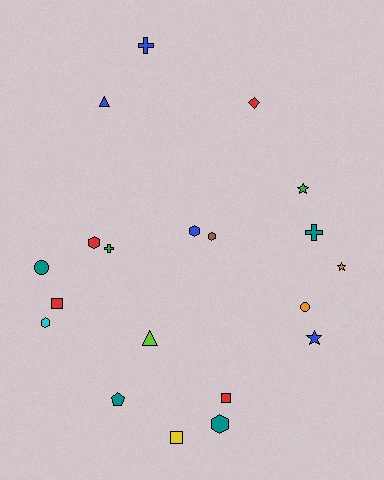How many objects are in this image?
There are 20 objects.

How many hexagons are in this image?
There are 5 hexagons.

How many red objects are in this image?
There are 4 red objects.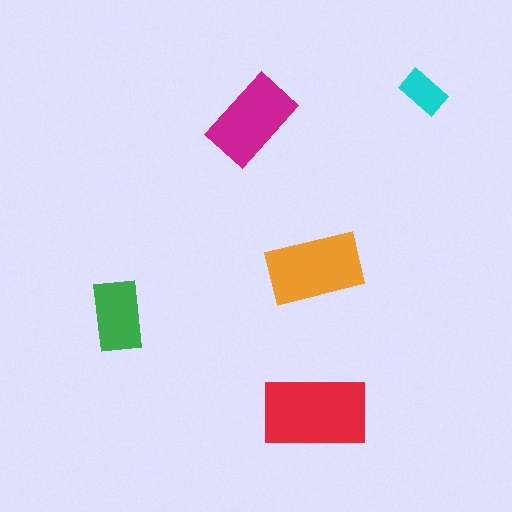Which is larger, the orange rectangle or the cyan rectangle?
The orange one.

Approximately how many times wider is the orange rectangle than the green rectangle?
About 1.5 times wider.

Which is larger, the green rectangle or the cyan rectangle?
The green one.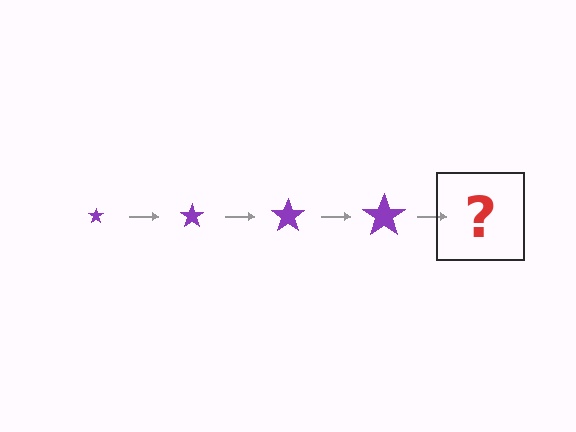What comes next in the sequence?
The next element should be a purple star, larger than the previous one.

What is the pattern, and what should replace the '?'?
The pattern is that the star gets progressively larger each step. The '?' should be a purple star, larger than the previous one.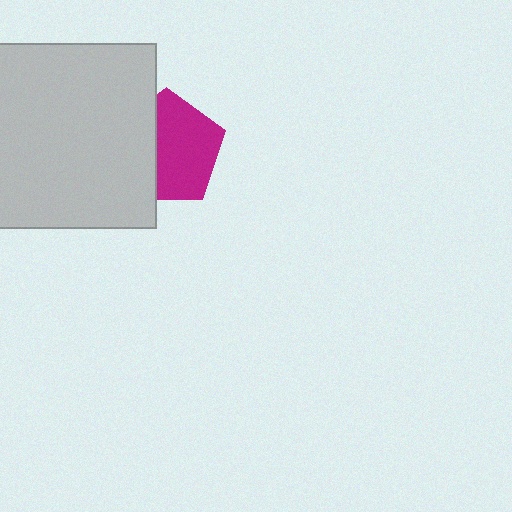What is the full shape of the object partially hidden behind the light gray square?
The partially hidden object is a magenta pentagon.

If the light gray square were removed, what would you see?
You would see the complete magenta pentagon.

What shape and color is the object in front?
The object in front is a light gray square.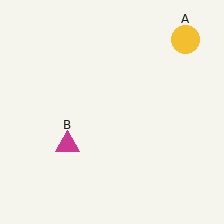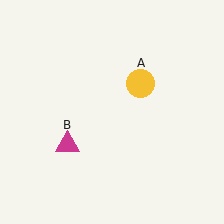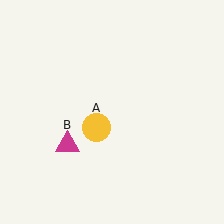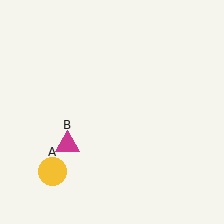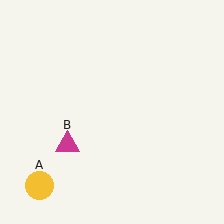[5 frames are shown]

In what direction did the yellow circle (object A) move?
The yellow circle (object A) moved down and to the left.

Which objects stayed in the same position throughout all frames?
Magenta triangle (object B) remained stationary.